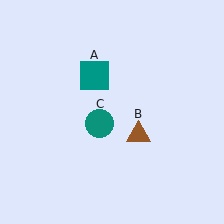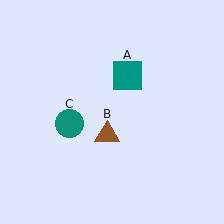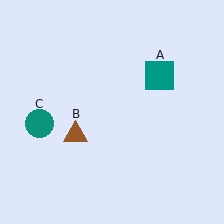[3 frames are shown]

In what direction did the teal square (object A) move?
The teal square (object A) moved right.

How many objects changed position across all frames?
3 objects changed position: teal square (object A), brown triangle (object B), teal circle (object C).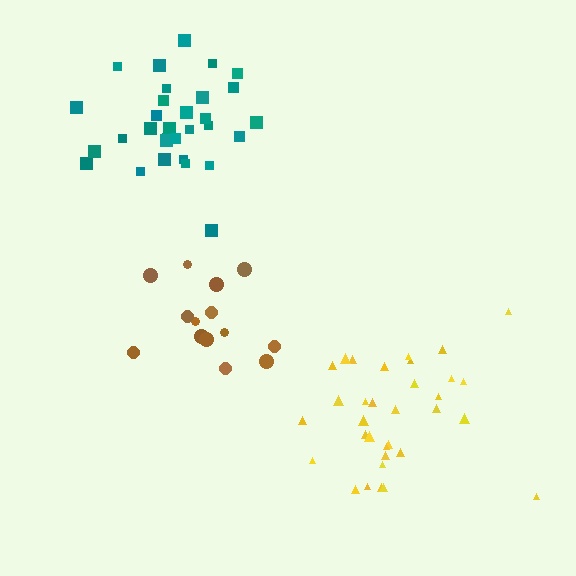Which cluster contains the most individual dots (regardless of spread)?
Yellow (33).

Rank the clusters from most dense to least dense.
teal, yellow, brown.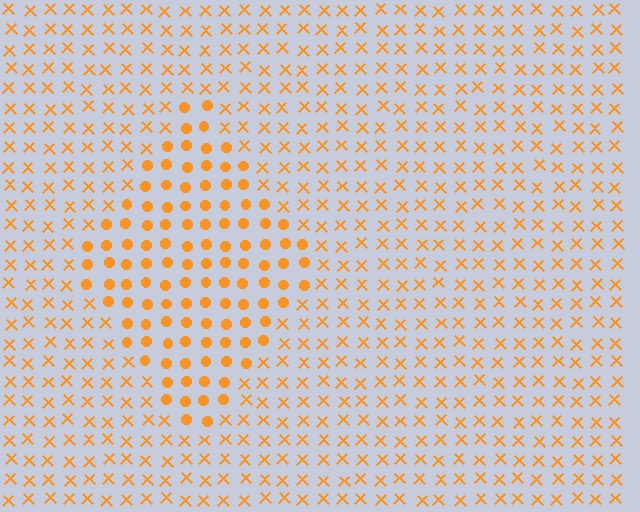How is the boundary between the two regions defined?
The boundary is defined by a change in element shape: circles inside vs. X marks outside. All elements share the same color and spacing.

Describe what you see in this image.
The image is filled with small orange elements arranged in a uniform grid. A diamond-shaped region contains circles, while the surrounding area contains X marks. The boundary is defined purely by the change in element shape.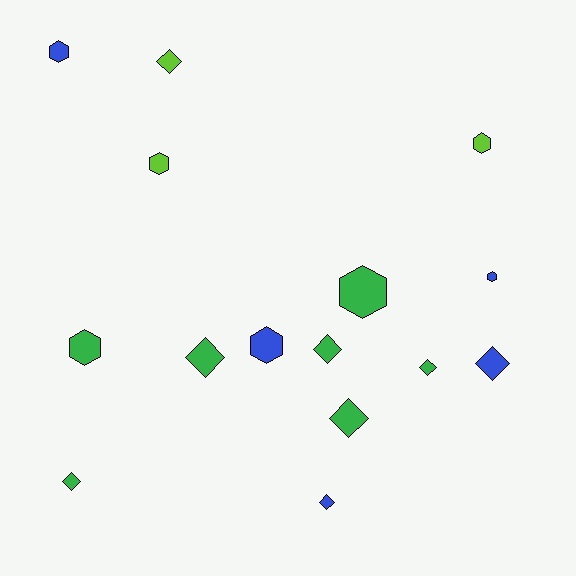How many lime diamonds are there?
There is 1 lime diamond.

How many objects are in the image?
There are 15 objects.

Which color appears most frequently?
Green, with 7 objects.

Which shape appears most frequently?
Diamond, with 8 objects.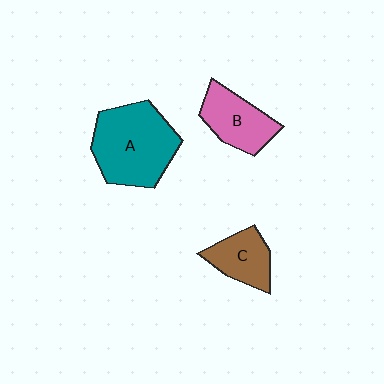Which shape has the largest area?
Shape A (teal).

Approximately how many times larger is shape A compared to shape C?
Approximately 2.1 times.